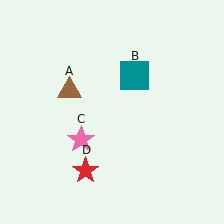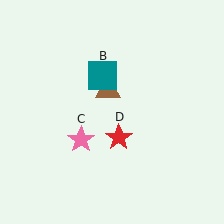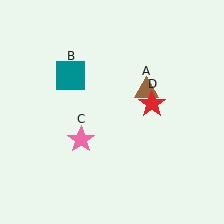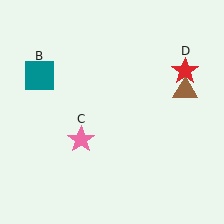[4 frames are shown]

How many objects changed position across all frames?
3 objects changed position: brown triangle (object A), teal square (object B), red star (object D).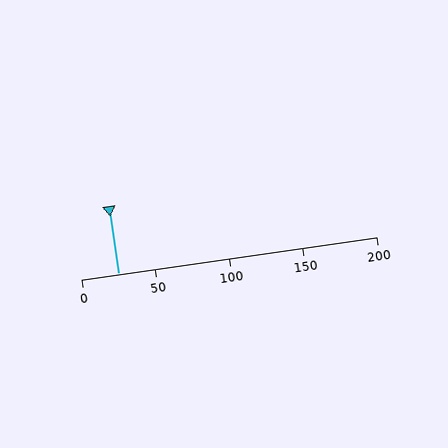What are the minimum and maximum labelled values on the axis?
The axis runs from 0 to 200.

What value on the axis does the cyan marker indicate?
The marker indicates approximately 25.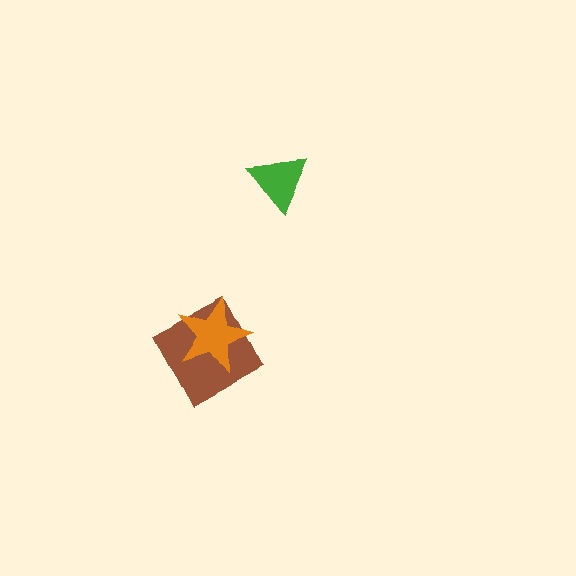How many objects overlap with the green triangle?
0 objects overlap with the green triangle.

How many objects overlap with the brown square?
1 object overlaps with the brown square.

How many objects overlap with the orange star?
1 object overlaps with the orange star.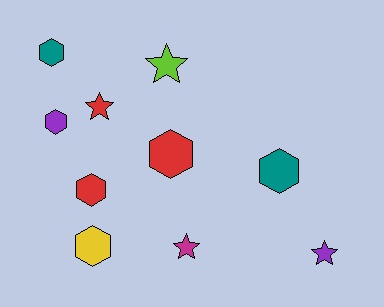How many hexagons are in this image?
There are 6 hexagons.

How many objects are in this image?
There are 10 objects.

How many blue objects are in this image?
There are no blue objects.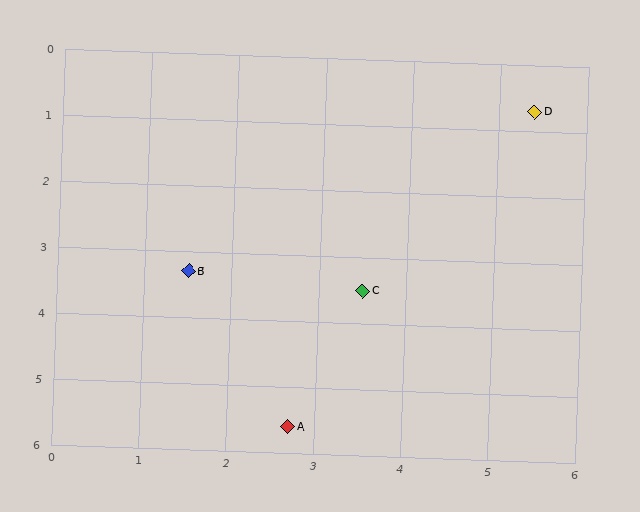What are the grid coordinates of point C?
Point C is at approximately (3.5, 3.5).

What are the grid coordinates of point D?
Point D is at approximately (5.4, 0.7).